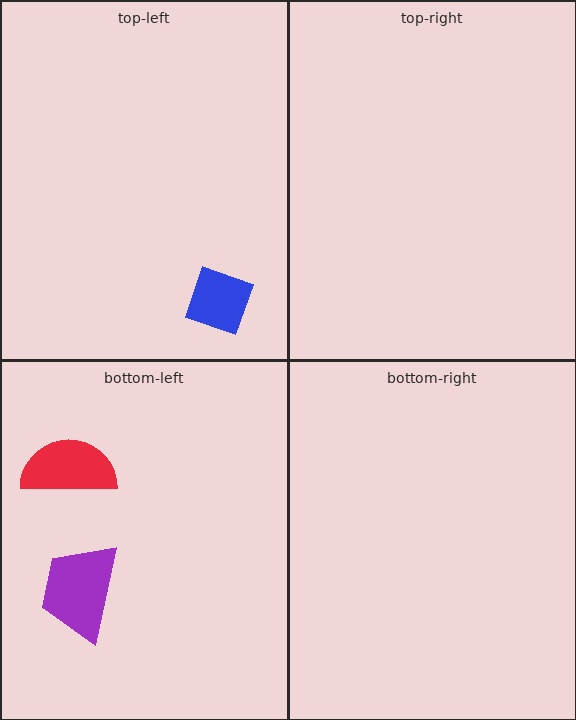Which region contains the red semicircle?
The bottom-left region.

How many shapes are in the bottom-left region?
2.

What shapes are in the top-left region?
The blue diamond.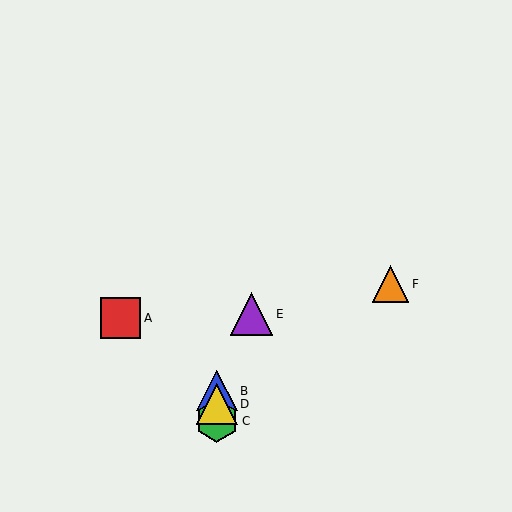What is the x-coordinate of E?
Object E is at x≈251.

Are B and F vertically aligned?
No, B is at x≈217 and F is at x≈391.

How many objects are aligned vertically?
3 objects (B, C, D) are aligned vertically.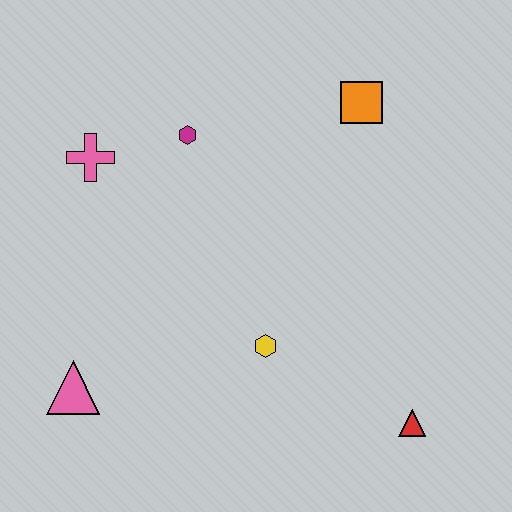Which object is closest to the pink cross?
The magenta hexagon is closest to the pink cross.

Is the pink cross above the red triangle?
Yes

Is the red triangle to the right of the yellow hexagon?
Yes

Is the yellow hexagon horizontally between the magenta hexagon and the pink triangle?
No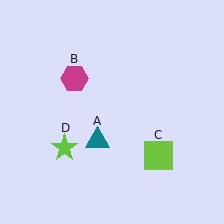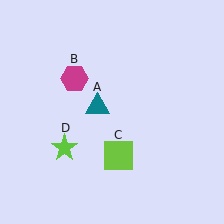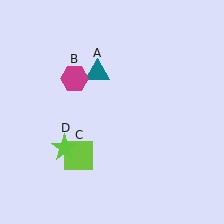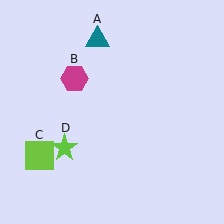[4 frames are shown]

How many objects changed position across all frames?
2 objects changed position: teal triangle (object A), lime square (object C).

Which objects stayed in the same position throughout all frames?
Magenta hexagon (object B) and lime star (object D) remained stationary.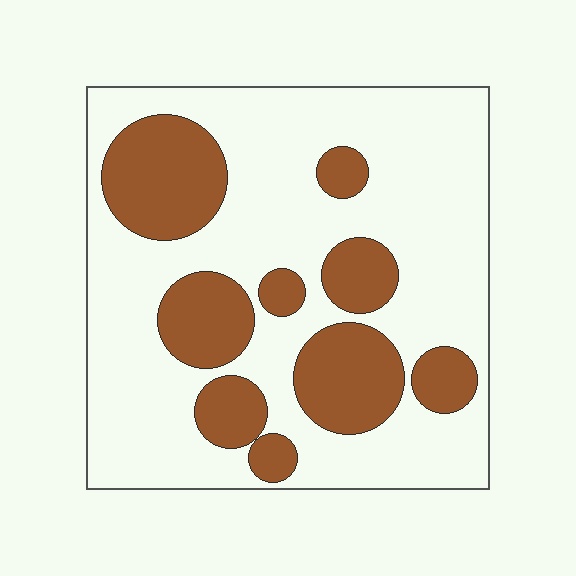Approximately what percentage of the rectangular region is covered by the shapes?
Approximately 30%.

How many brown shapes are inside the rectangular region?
9.